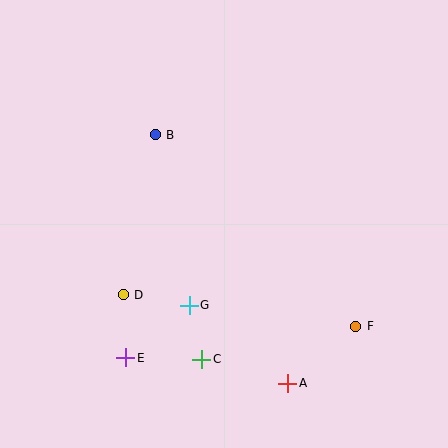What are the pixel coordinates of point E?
Point E is at (126, 358).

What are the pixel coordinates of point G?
Point G is at (189, 305).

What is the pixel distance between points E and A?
The distance between E and A is 164 pixels.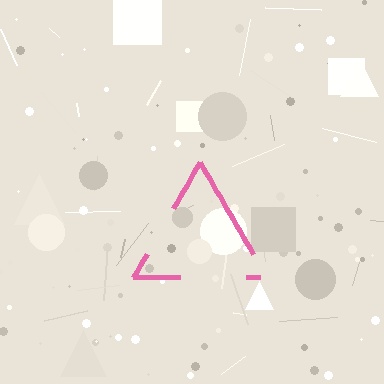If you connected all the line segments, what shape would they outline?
They would outline a triangle.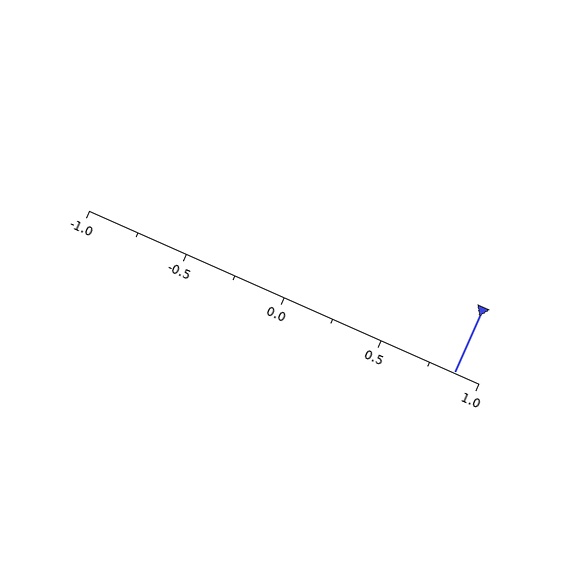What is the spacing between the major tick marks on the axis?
The major ticks are spaced 0.5 apart.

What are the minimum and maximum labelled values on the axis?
The axis runs from -1.0 to 1.0.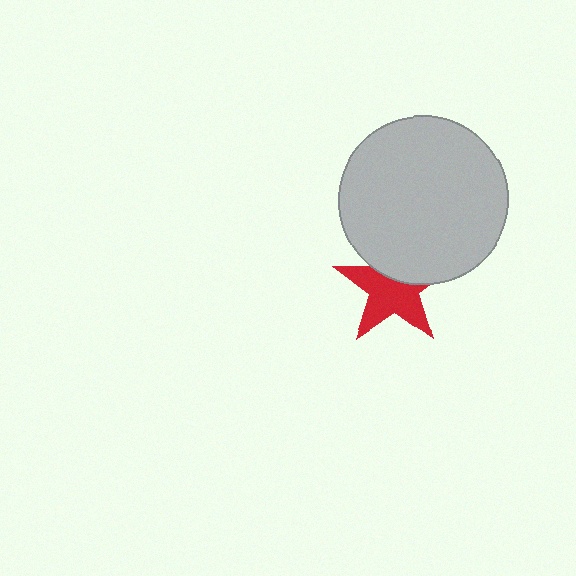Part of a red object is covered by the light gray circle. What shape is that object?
It is a star.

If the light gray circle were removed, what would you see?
You would see the complete red star.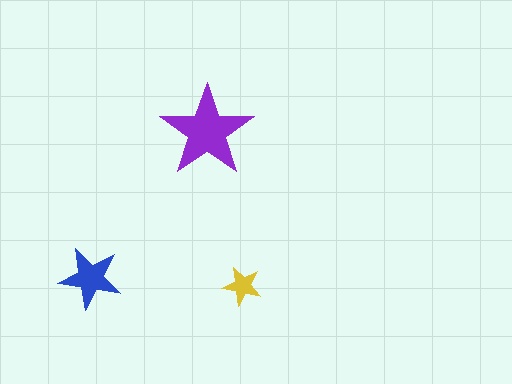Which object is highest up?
The purple star is topmost.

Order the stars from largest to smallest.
the purple one, the blue one, the yellow one.